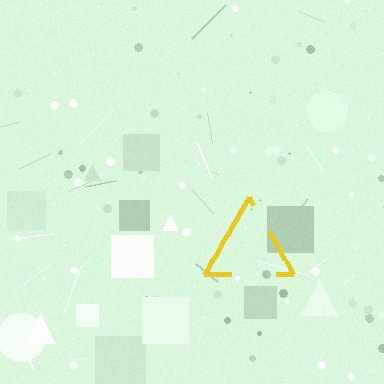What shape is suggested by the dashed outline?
The dashed outline suggests a triangle.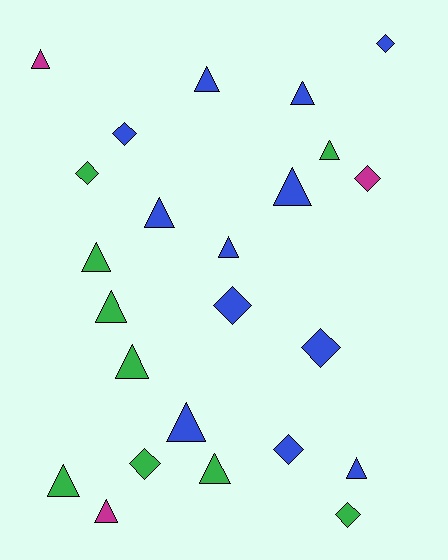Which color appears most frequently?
Blue, with 12 objects.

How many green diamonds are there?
There are 3 green diamonds.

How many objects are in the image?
There are 24 objects.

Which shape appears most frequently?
Triangle, with 15 objects.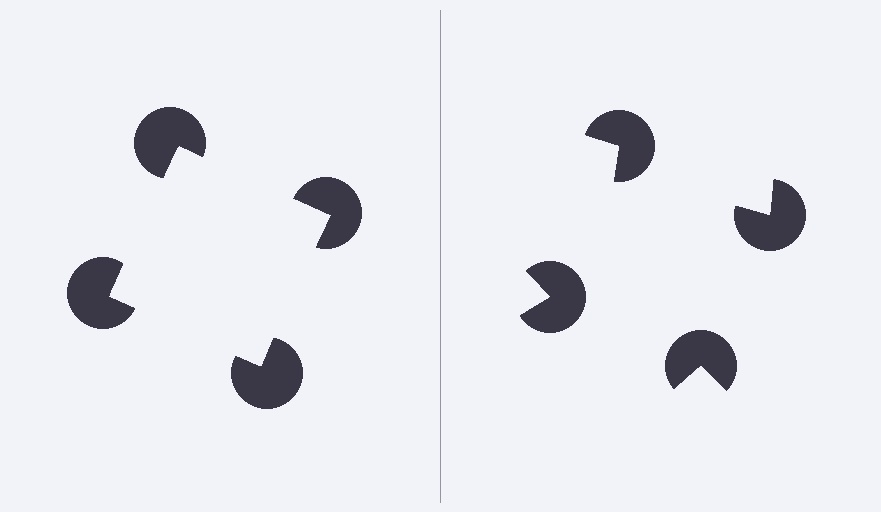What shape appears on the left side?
An illusory square.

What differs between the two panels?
The pac-man discs are positioned identically on both sides; only the wedge orientations differ. On the left they align to a square; on the right they are misaligned.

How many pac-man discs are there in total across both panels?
8 — 4 on each side.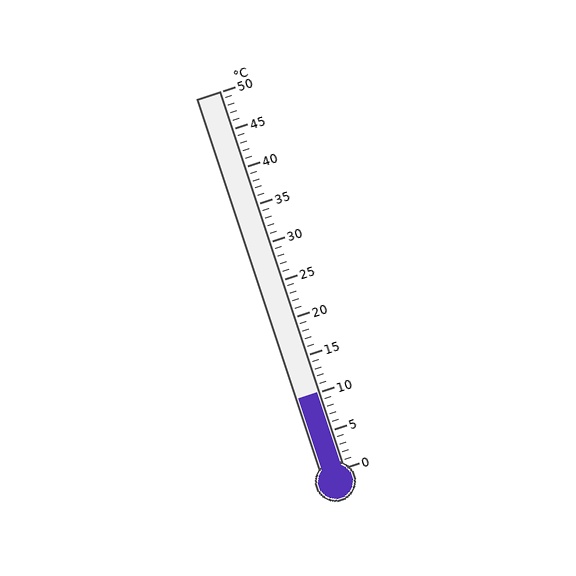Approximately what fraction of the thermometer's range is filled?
The thermometer is filled to approximately 20% of its range.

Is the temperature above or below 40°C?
The temperature is below 40°C.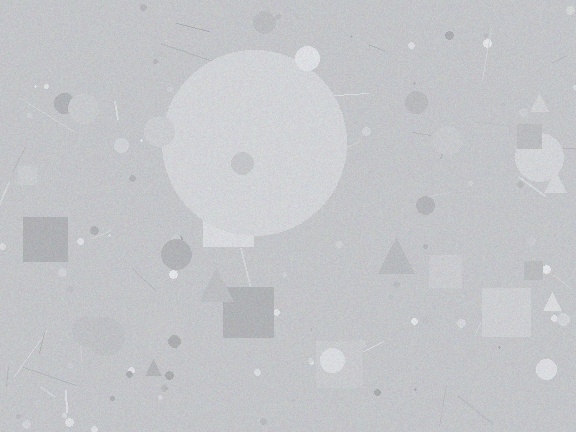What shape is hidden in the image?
A circle is hidden in the image.